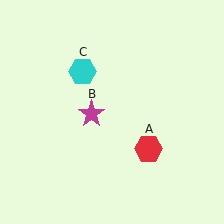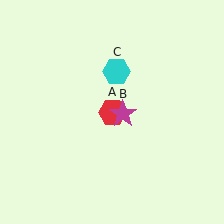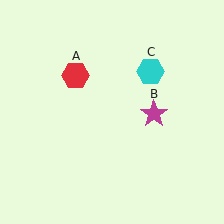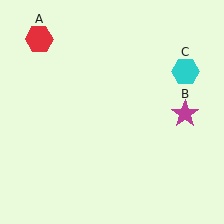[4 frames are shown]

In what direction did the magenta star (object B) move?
The magenta star (object B) moved right.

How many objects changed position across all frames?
3 objects changed position: red hexagon (object A), magenta star (object B), cyan hexagon (object C).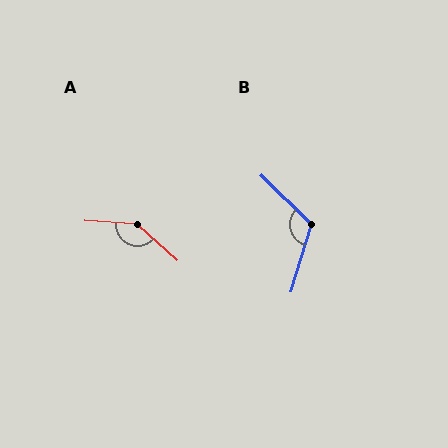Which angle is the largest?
A, at approximately 143 degrees.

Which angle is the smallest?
B, at approximately 117 degrees.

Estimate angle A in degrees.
Approximately 143 degrees.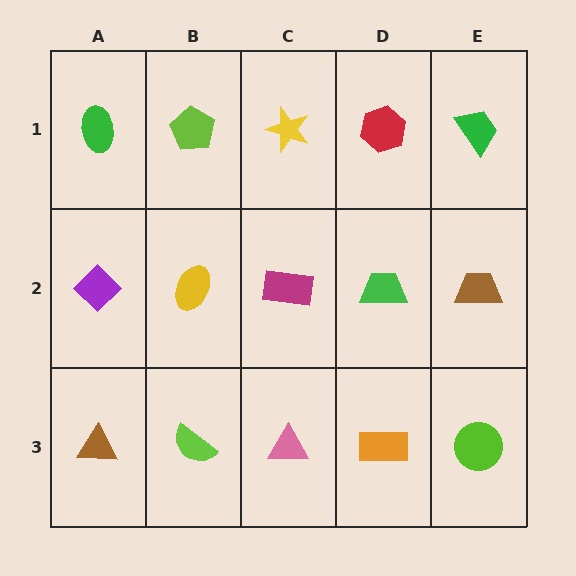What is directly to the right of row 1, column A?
A lime pentagon.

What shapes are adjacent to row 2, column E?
A green trapezoid (row 1, column E), a lime circle (row 3, column E), a green trapezoid (row 2, column D).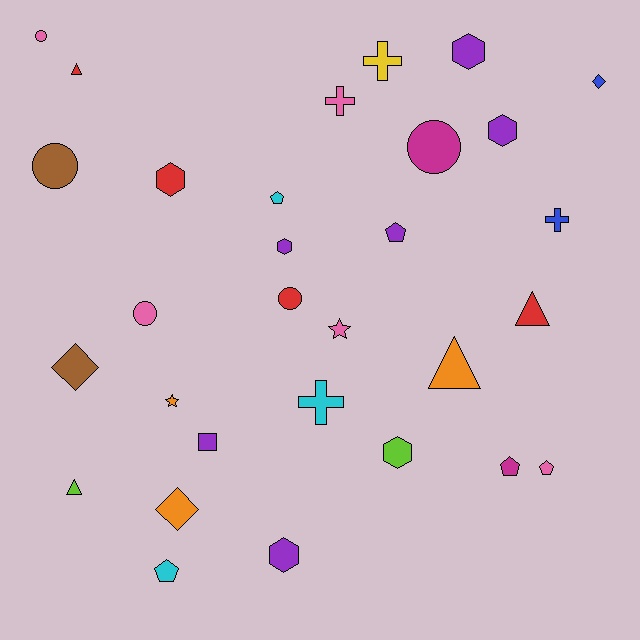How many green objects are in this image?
There are no green objects.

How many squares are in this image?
There is 1 square.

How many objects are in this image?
There are 30 objects.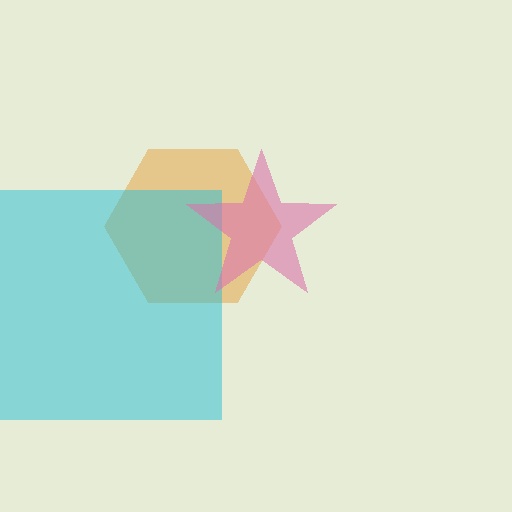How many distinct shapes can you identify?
There are 3 distinct shapes: an orange hexagon, a cyan square, a pink star.